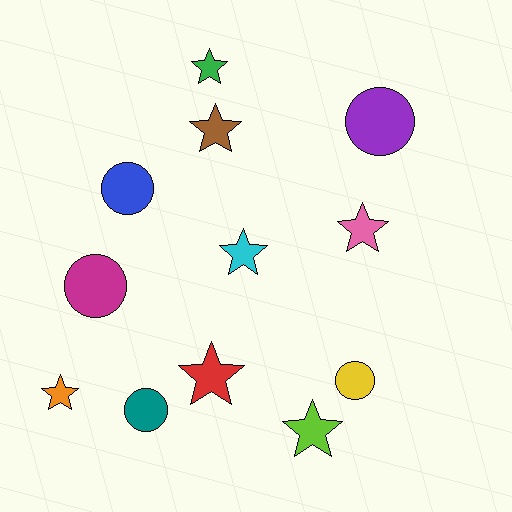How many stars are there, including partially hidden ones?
There are 7 stars.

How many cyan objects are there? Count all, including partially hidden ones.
There is 1 cyan object.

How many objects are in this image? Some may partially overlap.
There are 12 objects.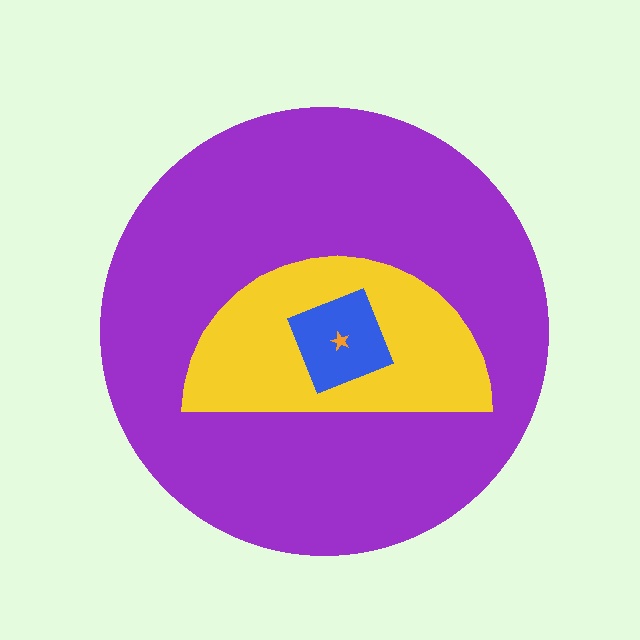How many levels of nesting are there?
4.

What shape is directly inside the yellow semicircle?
The blue square.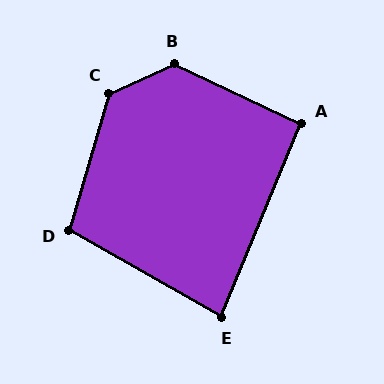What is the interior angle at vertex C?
Approximately 130 degrees (obtuse).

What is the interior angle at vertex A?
Approximately 93 degrees (approximately right).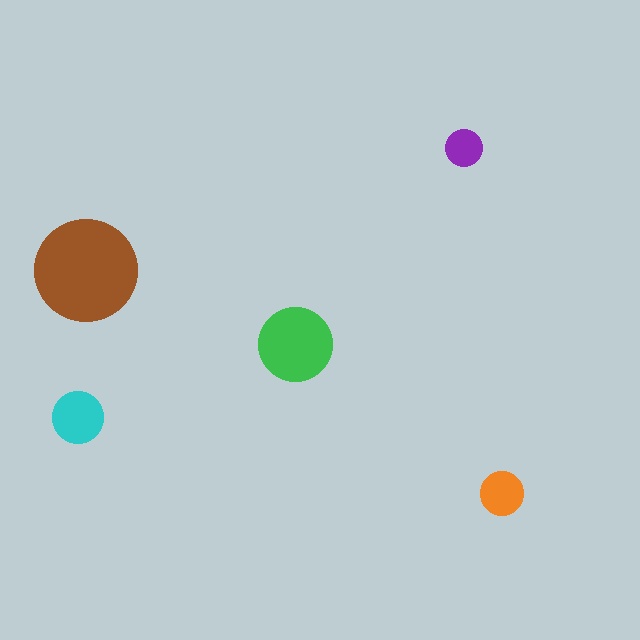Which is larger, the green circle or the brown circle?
The brown one.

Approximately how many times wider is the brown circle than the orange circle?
About 2.5 times wider.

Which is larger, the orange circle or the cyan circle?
The cyan one.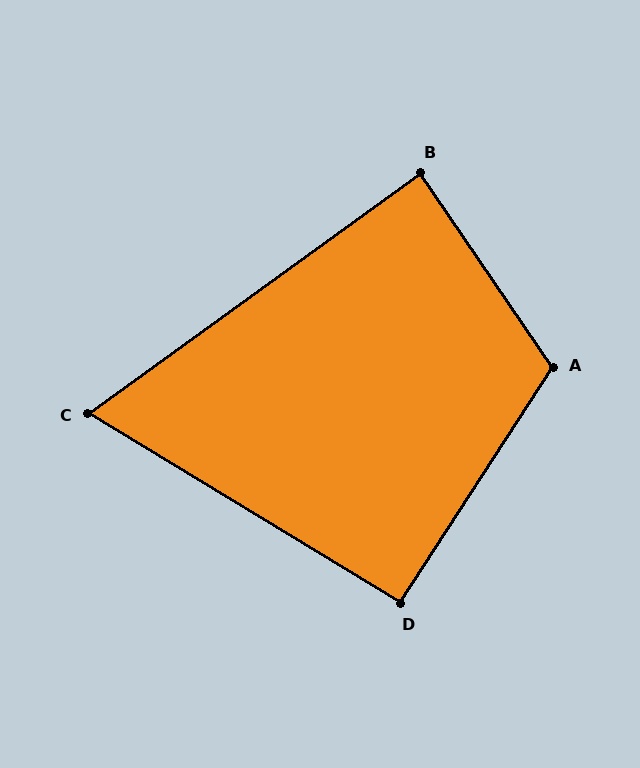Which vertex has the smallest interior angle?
C, at approximately 67 degrees.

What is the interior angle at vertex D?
Approximately 92 degrees (approximately right).